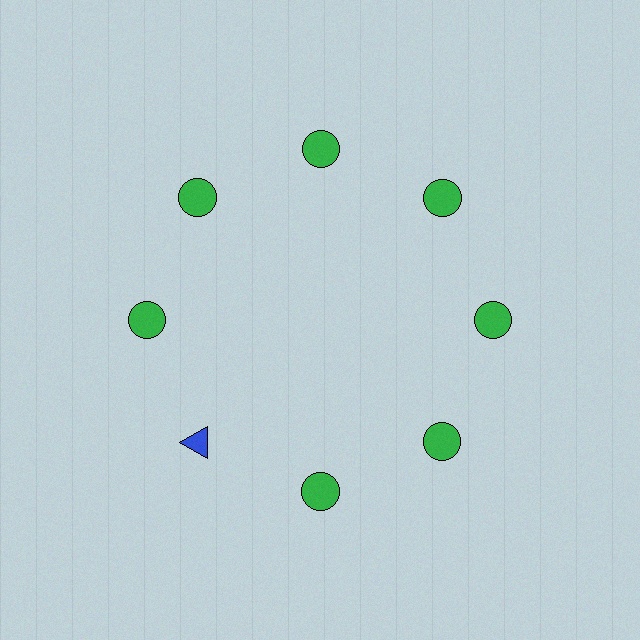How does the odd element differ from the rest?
It differs in both color (blue instead of green) and shape (triangle instead of circle).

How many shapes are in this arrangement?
There are 8 shapes arranged in a ring pattern.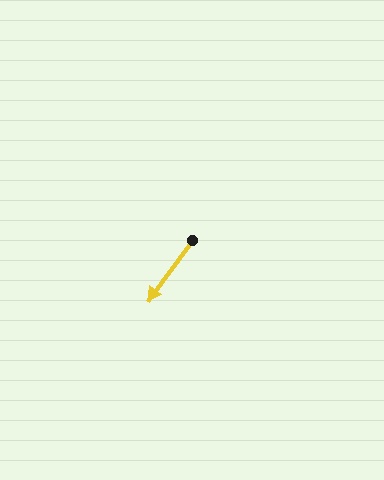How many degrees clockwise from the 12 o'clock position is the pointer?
Approximately 216 degrees.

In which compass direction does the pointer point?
Southwest.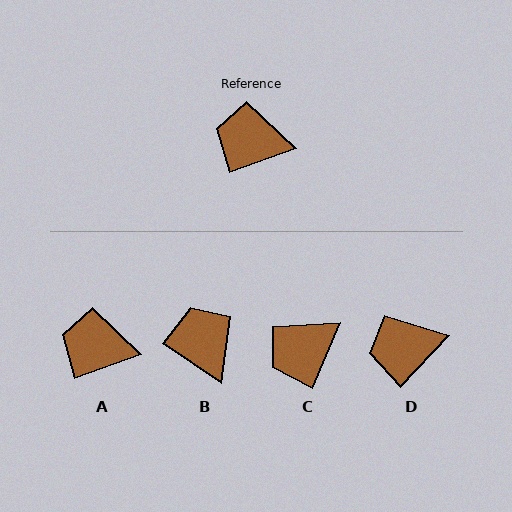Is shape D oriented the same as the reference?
No, it is off by about 26 degrees.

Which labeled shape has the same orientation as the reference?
A.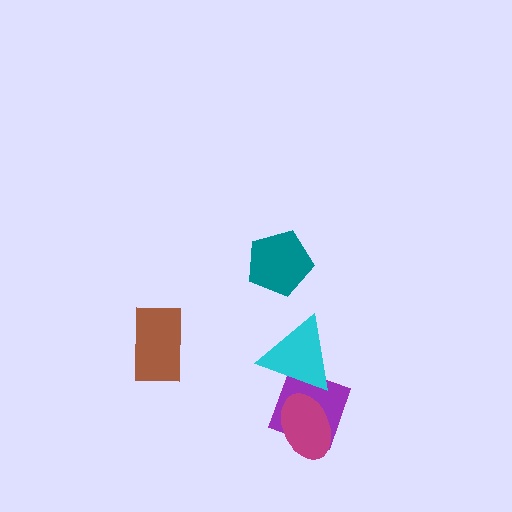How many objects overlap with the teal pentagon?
0 objects overlap with the teal pentagon.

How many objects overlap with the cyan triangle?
2 objects overlap with the cyan triangle.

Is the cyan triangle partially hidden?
No, no other shape covers it.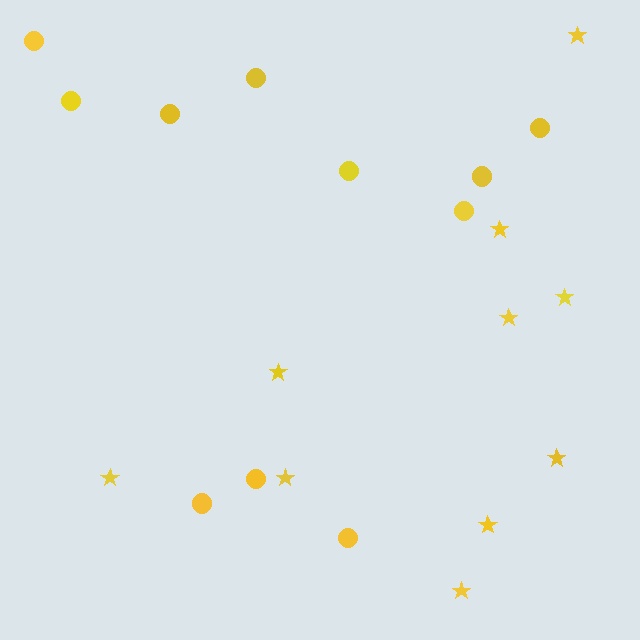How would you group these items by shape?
There are 2 groups: one group of stars (10) and one group of circles (11).